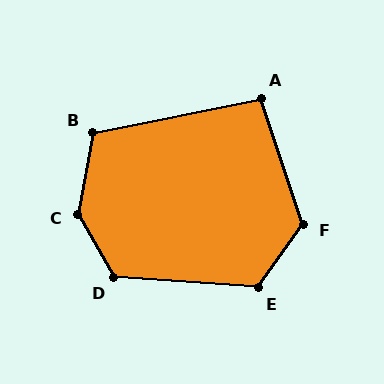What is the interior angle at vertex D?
Approximately 123 degrees (obtuse).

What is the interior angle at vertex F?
Approximately 126 degrees (obtuse).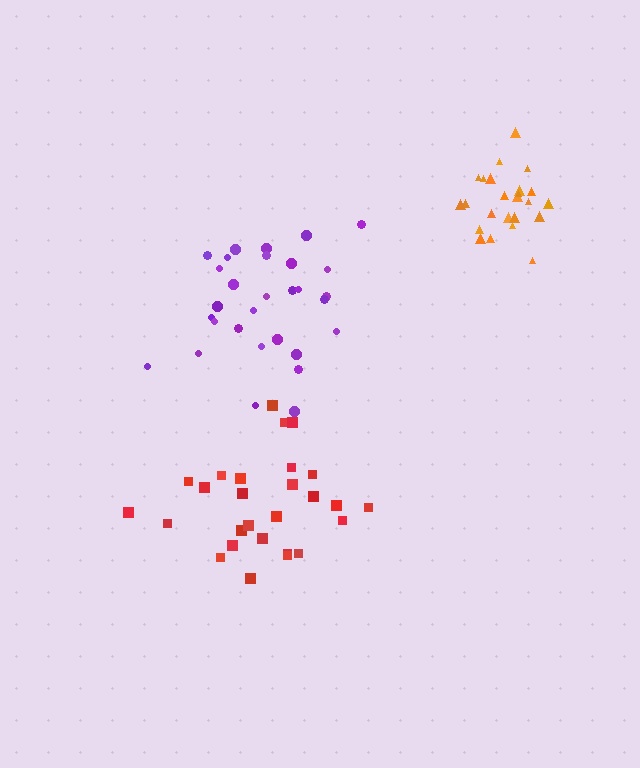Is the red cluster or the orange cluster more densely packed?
Orange.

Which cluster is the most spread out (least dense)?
Red.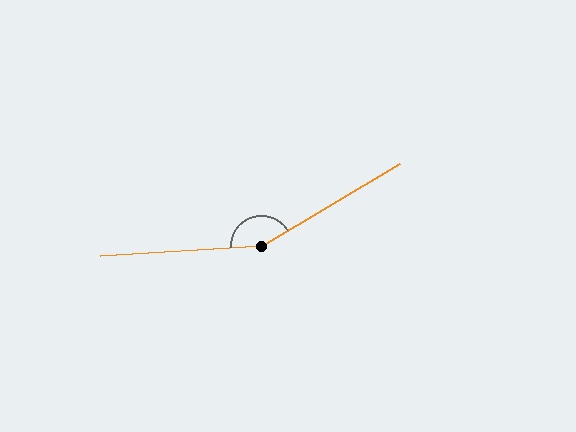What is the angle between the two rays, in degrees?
Approximately 153 degrees.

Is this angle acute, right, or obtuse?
It is obtuse.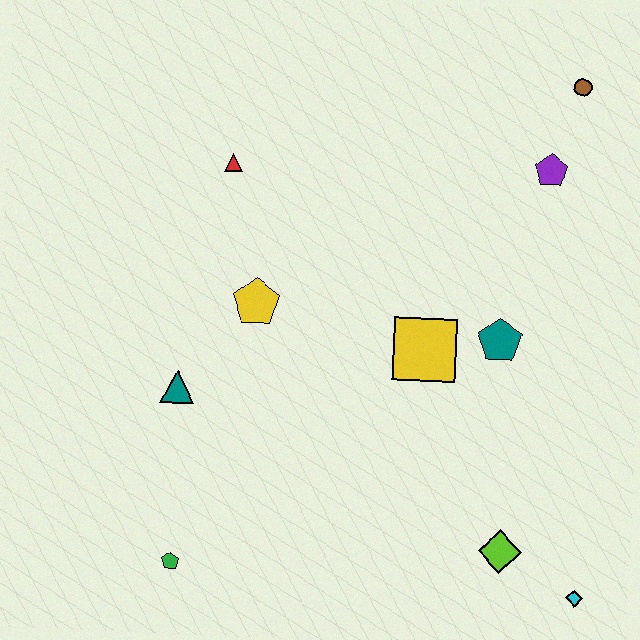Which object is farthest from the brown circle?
The green pentagon is farthest from the brown circle.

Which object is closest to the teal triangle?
The yellow pentagon is closest to the teal triangle.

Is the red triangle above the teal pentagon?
Yes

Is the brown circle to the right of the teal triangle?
Yes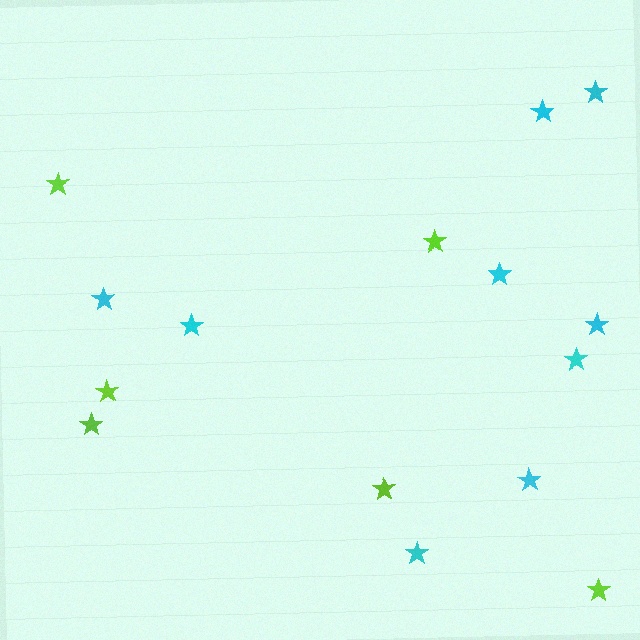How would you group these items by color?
There are 2 groups: one group of cyan stars (9) and one group of lime stars (6).